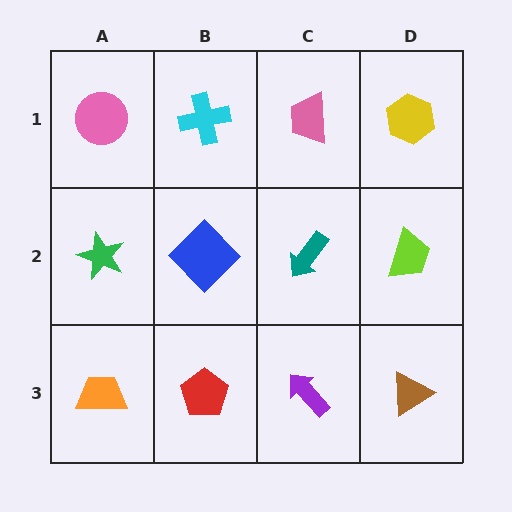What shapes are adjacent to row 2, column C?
A pink trapezoid (row 1, column C), a purple arrow (row 3, column C), a blue diamond (row 2, column B), a lime trapezoid (row 2, column D).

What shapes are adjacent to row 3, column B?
A blue diamond (row 2, column B), an orange trapezoid (row 3, column A), a purple arrow (row 3, column C).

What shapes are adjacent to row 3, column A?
A green star (row 2, column A), a red pentagon (row 3, column B).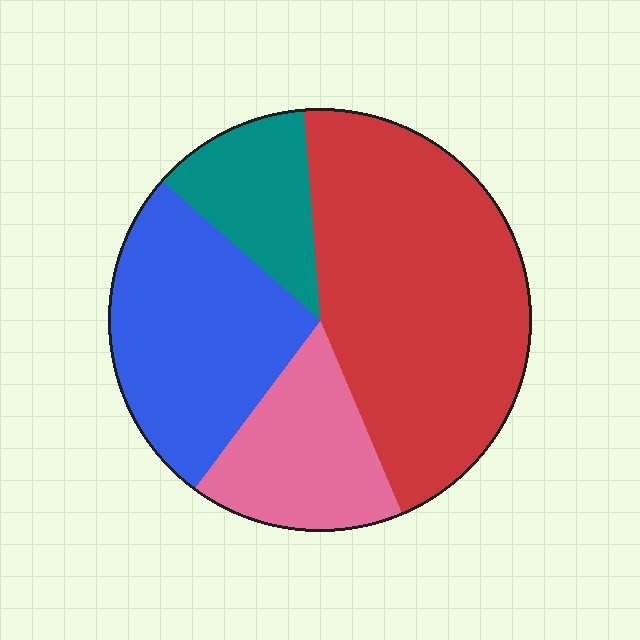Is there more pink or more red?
Red.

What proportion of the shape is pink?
Pink covers 17% of the shape.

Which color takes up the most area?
Red, at roughly 45%.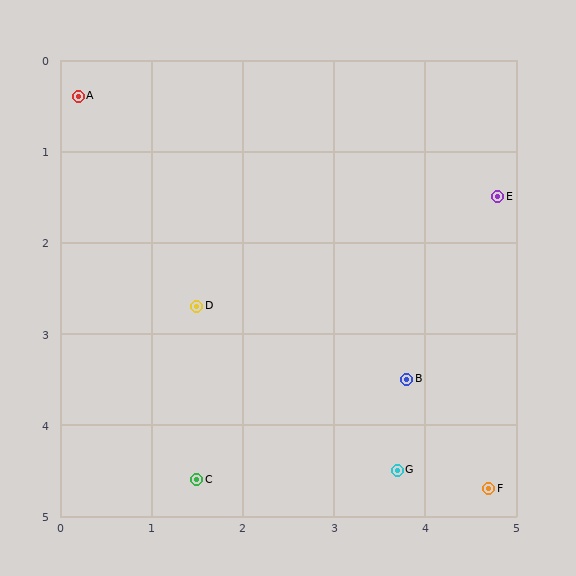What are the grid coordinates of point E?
Point E is at approximately (4.8, 1.5).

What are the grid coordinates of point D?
Point D is at approximately (1.5, 2.7).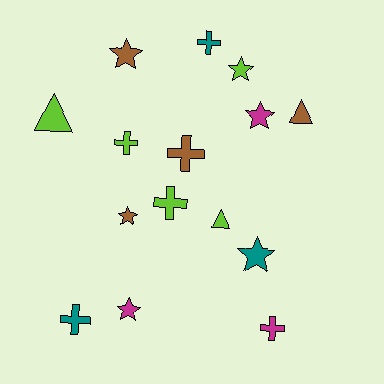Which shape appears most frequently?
Star, with 6 objects.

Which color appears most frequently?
Lime, with 5 objects.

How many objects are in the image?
There are 15 objects.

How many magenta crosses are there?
There is 1 magenta cross.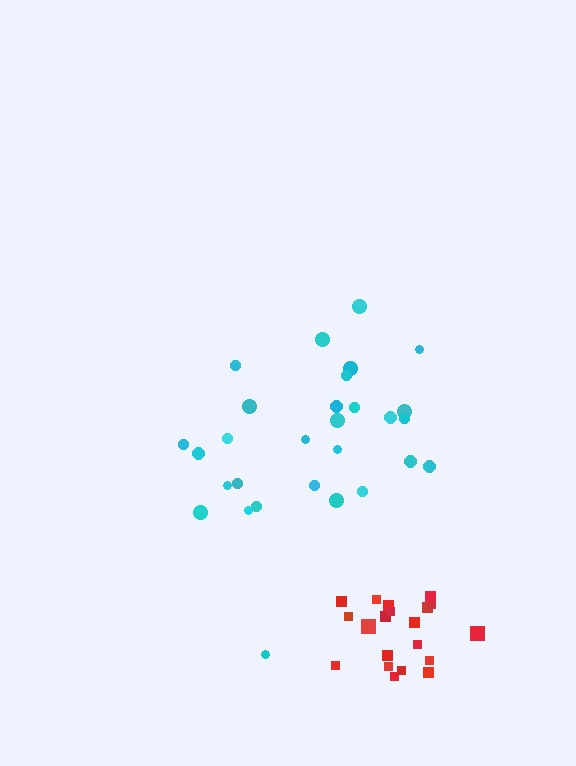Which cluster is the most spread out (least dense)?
Cyan.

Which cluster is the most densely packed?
Red.